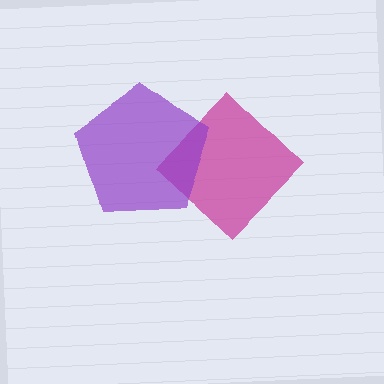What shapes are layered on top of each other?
The layered shapes are: a magenta diamond, a purple pentagon.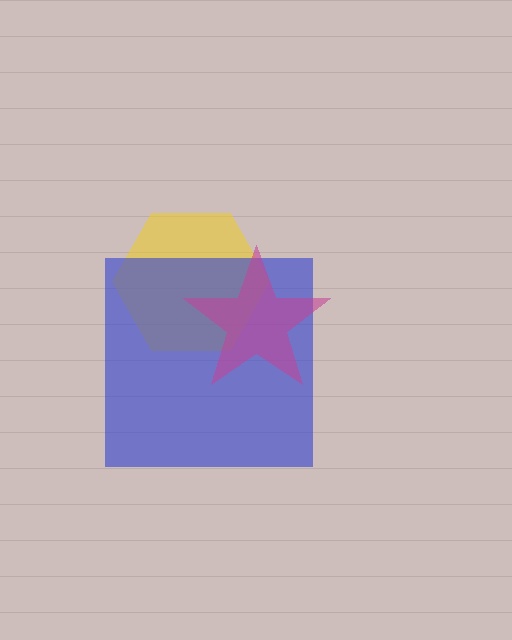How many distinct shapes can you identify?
There are 3 distinct shapes: a yellow hexagon, a blue square, a magenta star.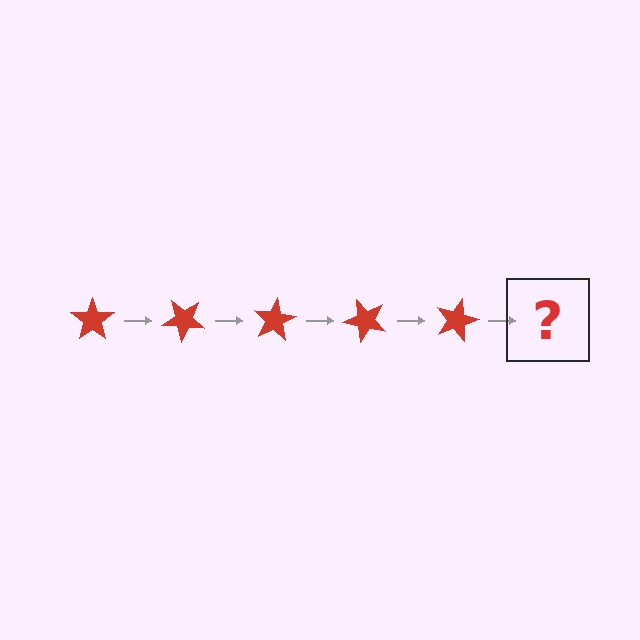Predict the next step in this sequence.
The next step is a red star rotated 200 degrees.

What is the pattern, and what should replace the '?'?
The pattern is that the star rotates 40 degrees each step. The '?' should be a red star rotated 200 degrees.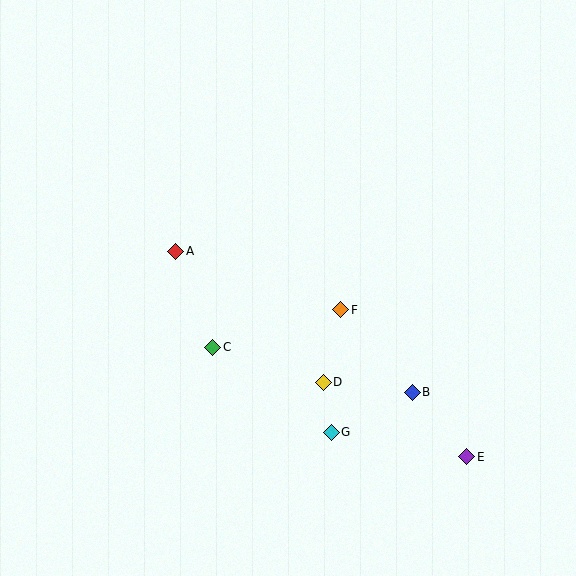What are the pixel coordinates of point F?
Point F is at (341, 310).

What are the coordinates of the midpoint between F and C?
The midpoint between F and C is at (277, 329).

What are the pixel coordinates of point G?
Point G is at (331, 432).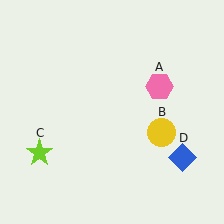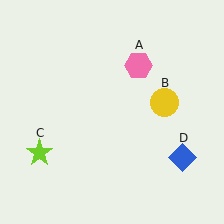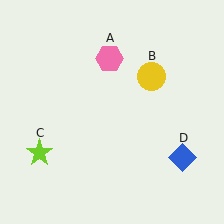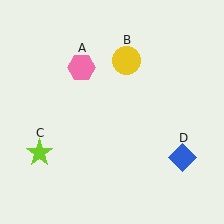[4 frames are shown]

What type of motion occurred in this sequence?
The pink hexagon (object A), yellow circle (object B) rotated counterclockwise around the center of the scene.